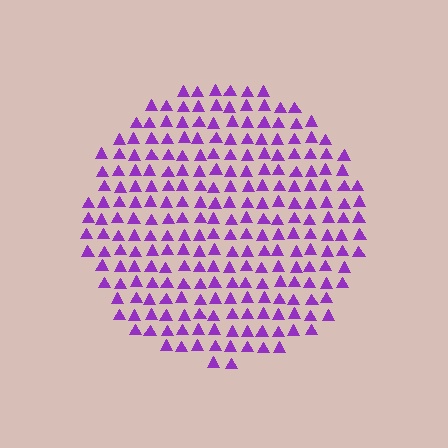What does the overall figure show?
The overall figure shows a circle.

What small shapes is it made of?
It is made of small triangles.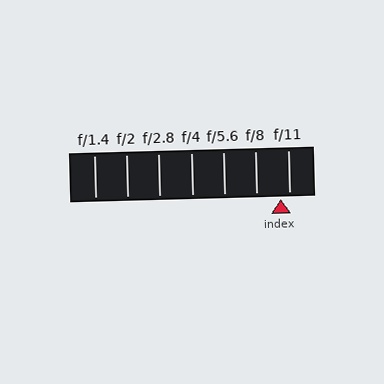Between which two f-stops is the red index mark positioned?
The index mark is between f/8 and f/11.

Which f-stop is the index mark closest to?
The index mark is closest to f/11.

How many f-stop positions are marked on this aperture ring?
There are 7 f-stop positions marked.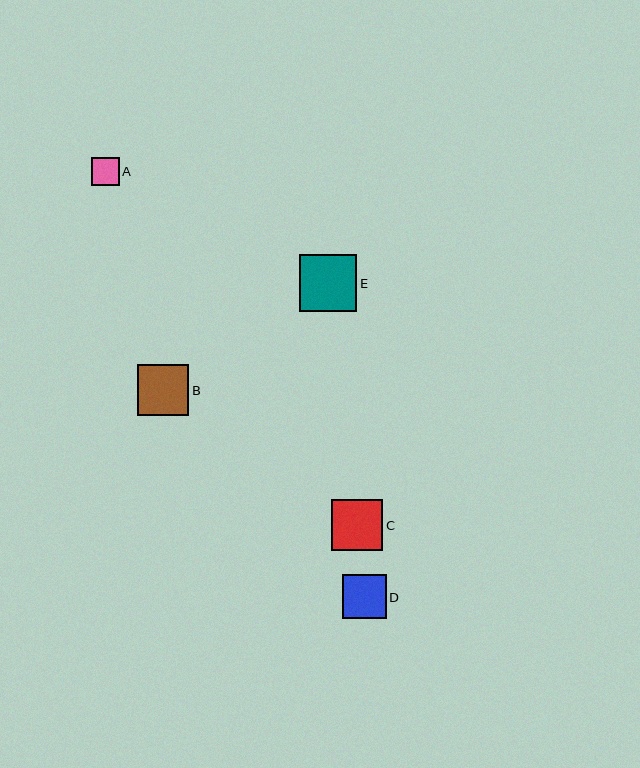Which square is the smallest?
Square A is the smallest with a size of approximately 28 pixels.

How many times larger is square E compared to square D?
Square E is approximately 1.3 times the size of square D.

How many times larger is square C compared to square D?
Square C is approximately 1.2 times the size of square D.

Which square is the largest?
Square E is the largest with a size of approximately 57 pixels.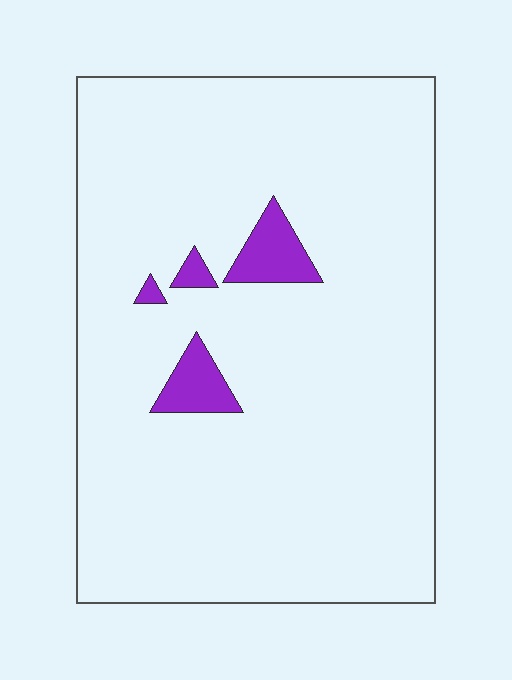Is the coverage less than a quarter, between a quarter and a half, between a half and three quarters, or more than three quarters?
Less than a quarter.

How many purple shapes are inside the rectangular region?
4.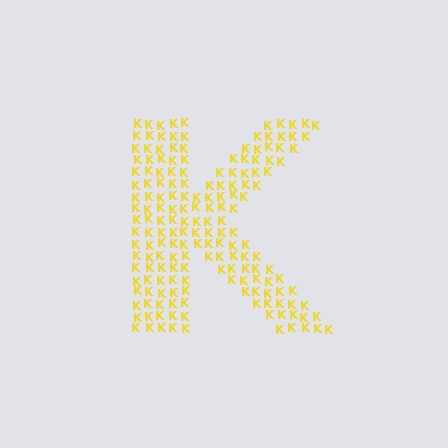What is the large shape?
The large shape is the letter K.